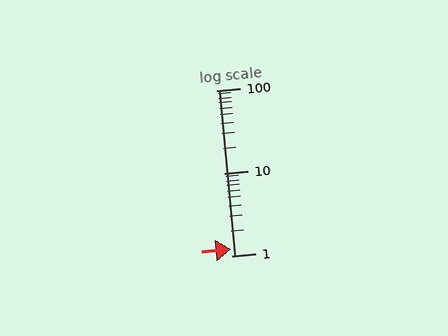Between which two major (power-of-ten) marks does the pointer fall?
The pointer is between 1 and 10.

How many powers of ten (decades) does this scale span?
The scale spans 2 decades, from 1 to 100.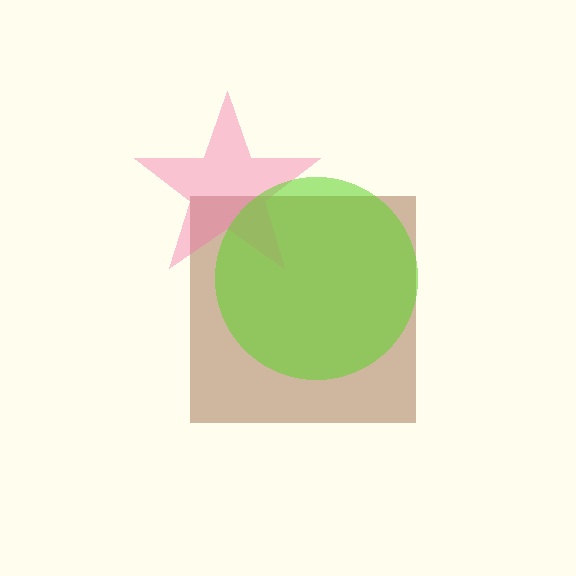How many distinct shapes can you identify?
There are 3 distinct shapes: a brown square, a pink star, a lime circle.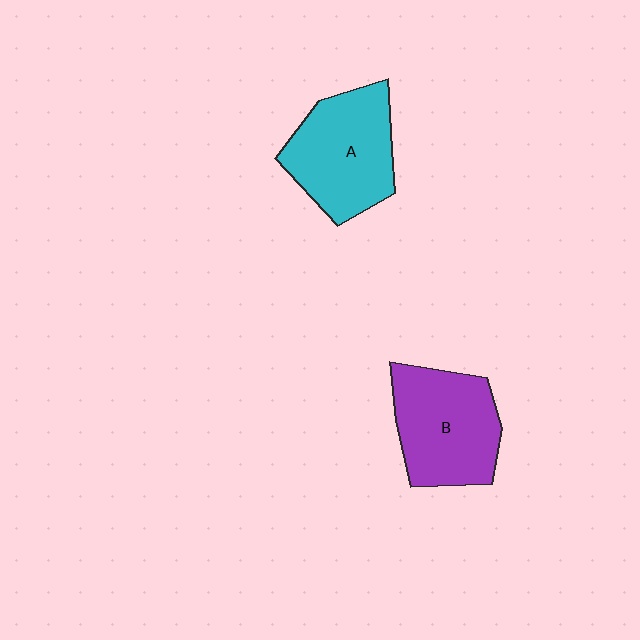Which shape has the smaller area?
Shape B (purple).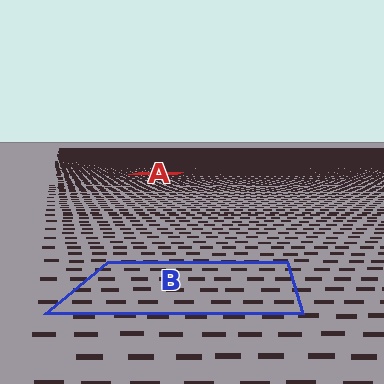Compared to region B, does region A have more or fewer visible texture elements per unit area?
Region A has more texture elements per unit area — they are packed more densely because it is farther away.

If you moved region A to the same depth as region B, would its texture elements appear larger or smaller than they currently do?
They would appear larger. At a closer depth, the same texture elements are projected at a bigger on-screen size.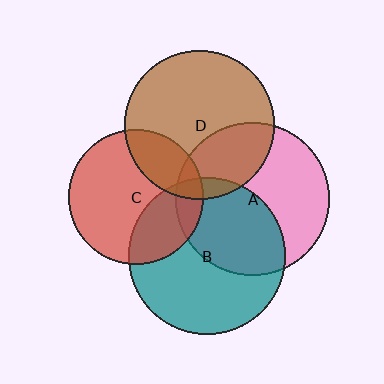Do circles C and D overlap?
Yes.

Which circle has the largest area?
Circle B (teal).